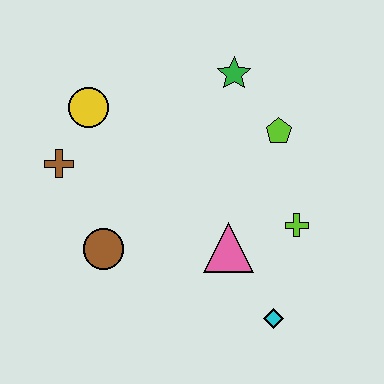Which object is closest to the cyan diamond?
The pink triangle is closest to the cyan diamond.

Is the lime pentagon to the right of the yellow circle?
Yes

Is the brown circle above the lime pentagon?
No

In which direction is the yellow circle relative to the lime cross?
The yellow circle is to the left of the lime cross.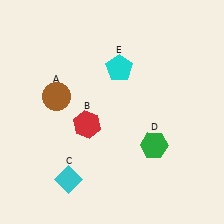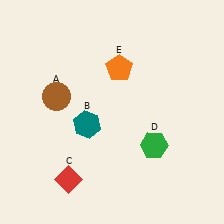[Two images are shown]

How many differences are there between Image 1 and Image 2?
There are 3 differences between the two images.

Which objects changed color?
B changed from red to teal. C changed from cyan to red. E changed from cyan to orange.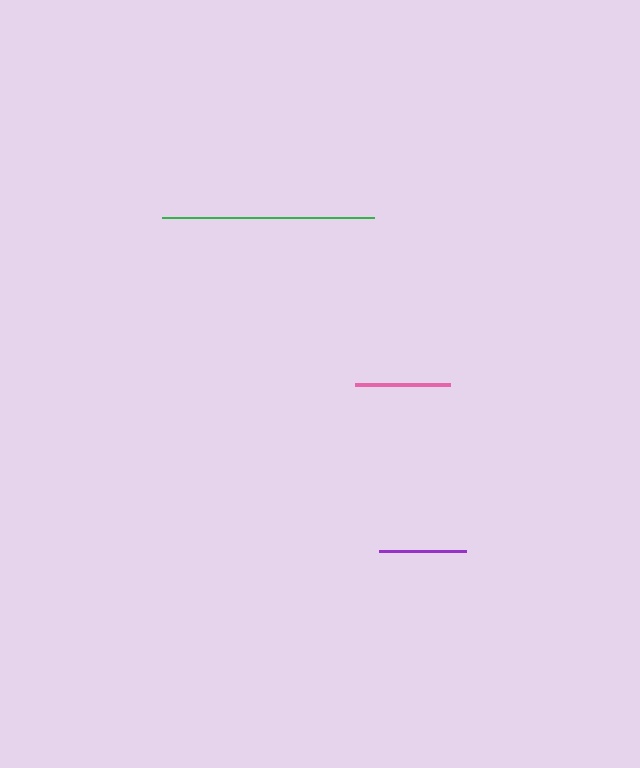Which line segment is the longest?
The green line is the longest at approximately 212 pixels.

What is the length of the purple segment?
The purple segment is approximately 87 pixels long.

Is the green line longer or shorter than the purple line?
The green line is longer than the purple line.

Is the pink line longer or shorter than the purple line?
The pink line is longer than the purple line.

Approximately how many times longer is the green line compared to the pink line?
The green line is approximately 2.2 times the length of the pink line.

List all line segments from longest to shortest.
From longest to shortest: green, pink, purple.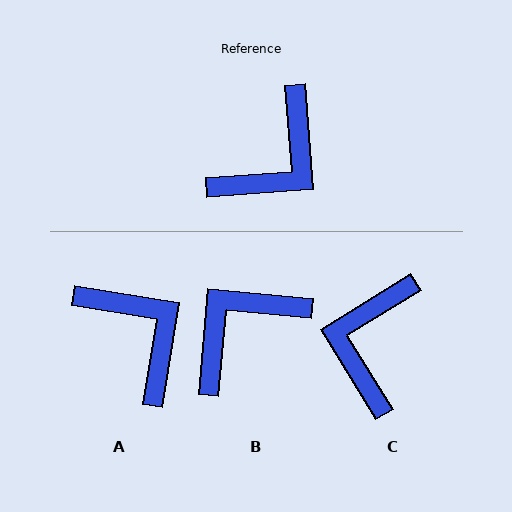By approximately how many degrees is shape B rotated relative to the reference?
Approximately 170 degrees counter-clockwise.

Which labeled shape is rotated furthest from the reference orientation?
B, about 170 degrees away.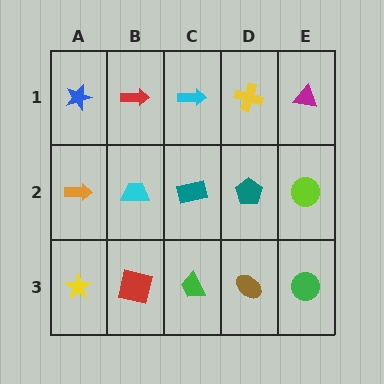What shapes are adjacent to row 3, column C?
A teal rectangle (row 2, column C), a red square (row 3, column B), a brown ellipse (row 3, column D).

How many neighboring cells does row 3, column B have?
3.